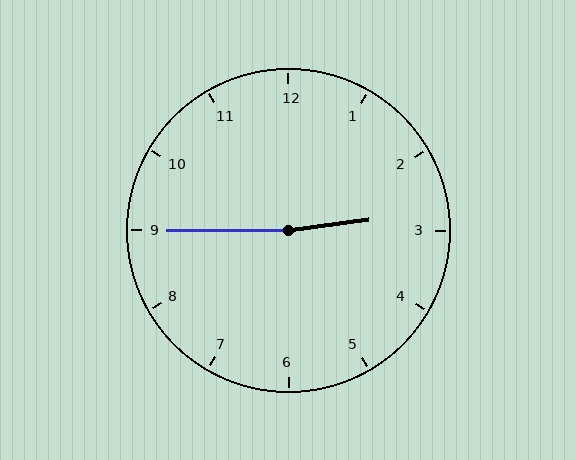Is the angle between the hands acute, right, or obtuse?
It is obtuse.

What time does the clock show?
2:45.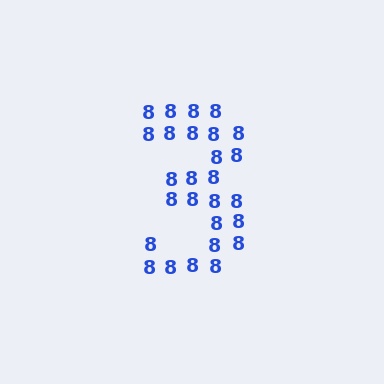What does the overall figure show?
The overall figure shows the digit 3.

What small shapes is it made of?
It is made of small digit 8's.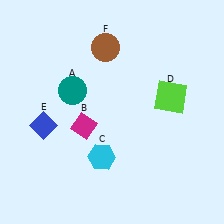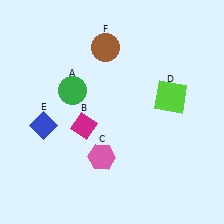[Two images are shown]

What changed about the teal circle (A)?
In Image 1, A is teal. In Image 2, it changed to green.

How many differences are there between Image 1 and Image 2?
There are 2 differences between the two images.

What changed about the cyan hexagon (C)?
In Image 1, C is cyan. In Image 2, it changed to pink.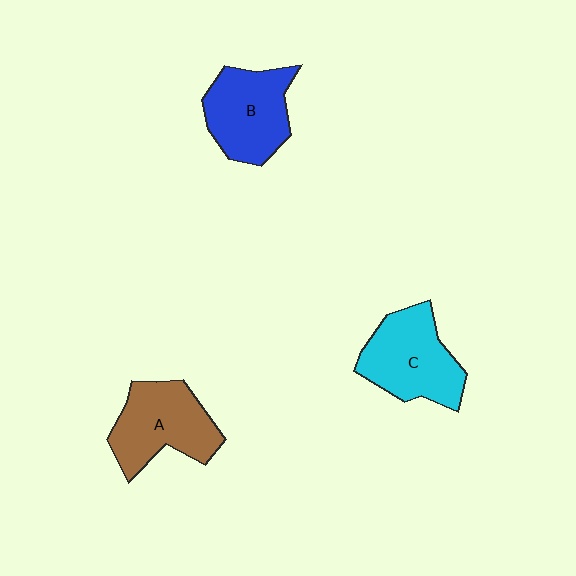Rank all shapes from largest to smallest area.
From largest to smallest: C (cyan), A (brown), B (blue).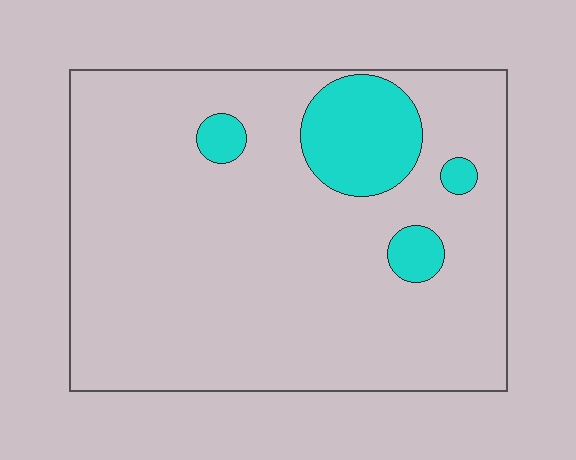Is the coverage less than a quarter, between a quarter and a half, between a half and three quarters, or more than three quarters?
Less than a quarter.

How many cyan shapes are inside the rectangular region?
4.